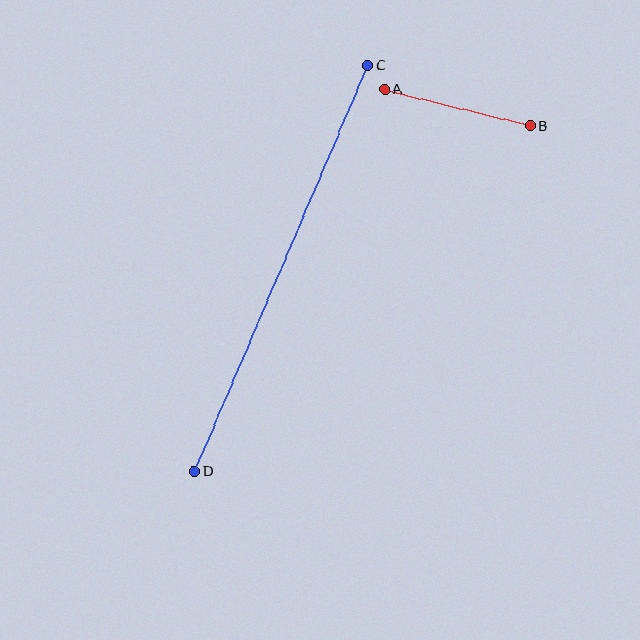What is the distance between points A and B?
The distance is approximately 150 pixels.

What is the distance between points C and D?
The distance is approximately 441 pixels.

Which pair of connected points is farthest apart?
Points C and D are farthest apart.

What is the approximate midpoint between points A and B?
The midpoint is at approximately (457, 108) pixels.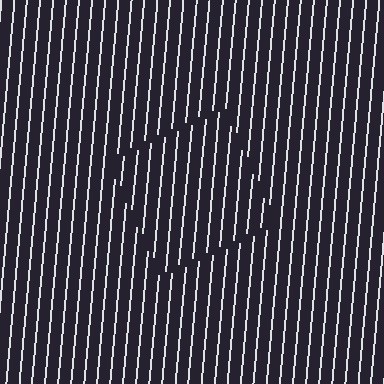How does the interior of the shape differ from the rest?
The interior of the shape contains the same grating, shifted by half a period — the contour is defined by the phase discontinuity where line-ends from the inner and outer gratings abut.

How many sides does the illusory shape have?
4 sides — the line-ends trace a square.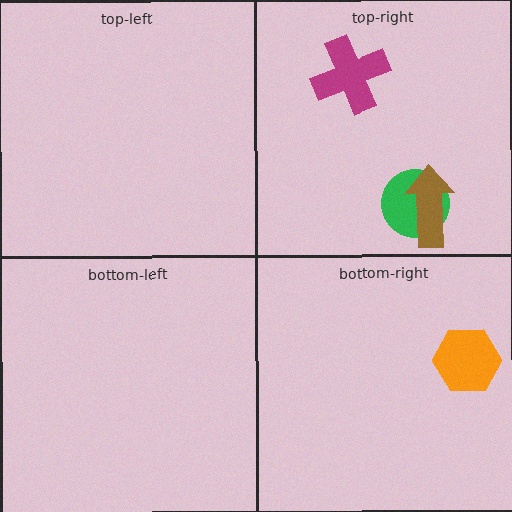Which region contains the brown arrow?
The top-right region.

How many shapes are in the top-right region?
3.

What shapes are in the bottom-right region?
The orange hexagon.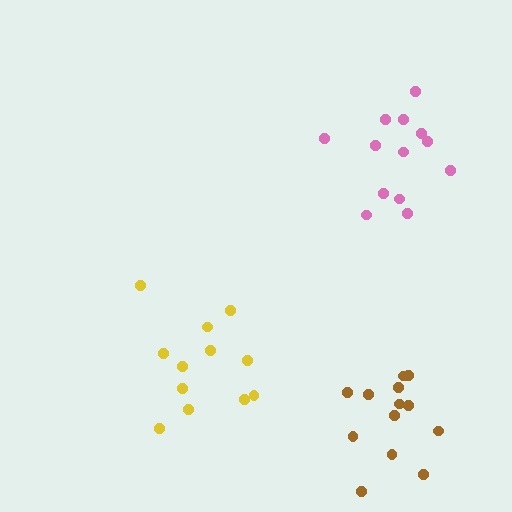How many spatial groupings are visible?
There are 3 spatial groupings.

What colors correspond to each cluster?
The clusters are colored: yellow, pink, brown.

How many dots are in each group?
Group 1: 12 dots, Group 2: 13 dots, Group 3: 13 dots (38 total).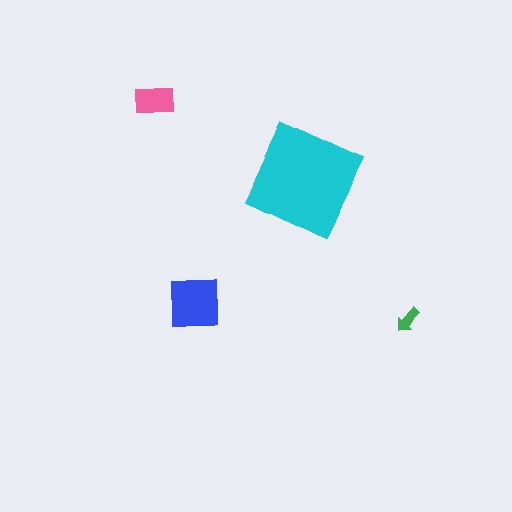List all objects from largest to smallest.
The cyan diamond, the blue square, the pink rectangle, the green arrow.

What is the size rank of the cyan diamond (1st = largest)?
1st.